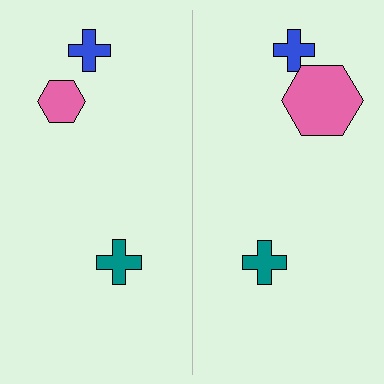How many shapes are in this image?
There are 6 shapes in this image.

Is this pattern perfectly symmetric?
No, the pattern is not perfectly symmetric. The pink hexagon on the right side has a different size than its mirror counterpart.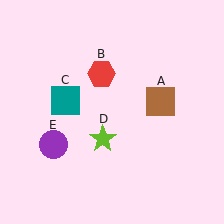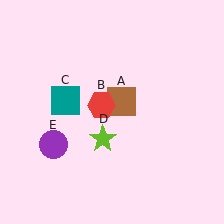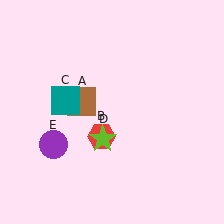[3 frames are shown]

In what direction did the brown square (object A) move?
The brown square (object A) moved left.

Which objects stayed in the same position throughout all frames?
Teal square (object C) and lime star (object D) and purple circle (object E) remained stationary.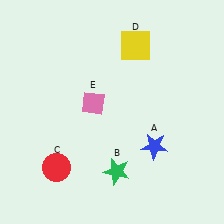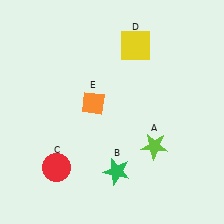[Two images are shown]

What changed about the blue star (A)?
In Image 1, A is blue. In Image 2, it changed to lime.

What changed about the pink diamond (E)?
In Image 1, E is pink. In Image 2, it changed to orange.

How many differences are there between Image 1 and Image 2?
There are 2 differences between the two images.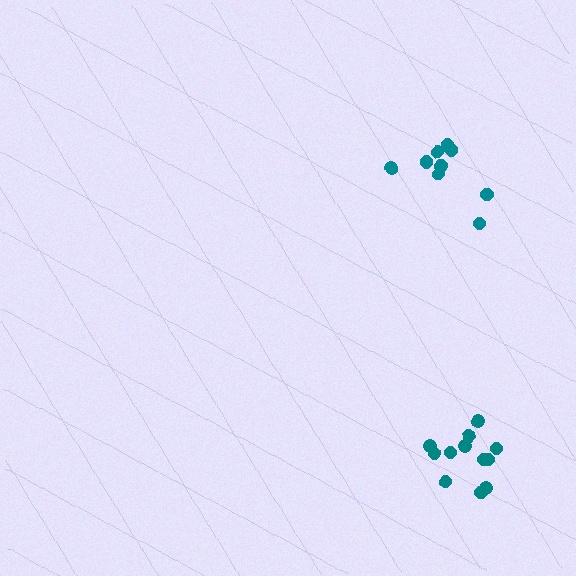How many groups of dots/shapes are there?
There are 2 groups.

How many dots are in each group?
Group 1: 10 dots, Group 2: 12 dots (22 total).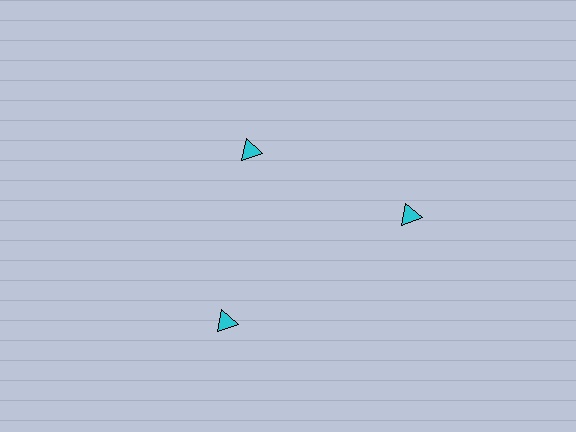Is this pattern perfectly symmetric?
No. The 3 cyan triangles are arranged in a ring, but one element near the 11 o'clock position is pulled inward toward the center, breaking the 3-fold rotational symmetry.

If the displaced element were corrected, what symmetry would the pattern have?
It would have 3-fold rotational symmetry — the pattern would map onto itself every 120 degrees.